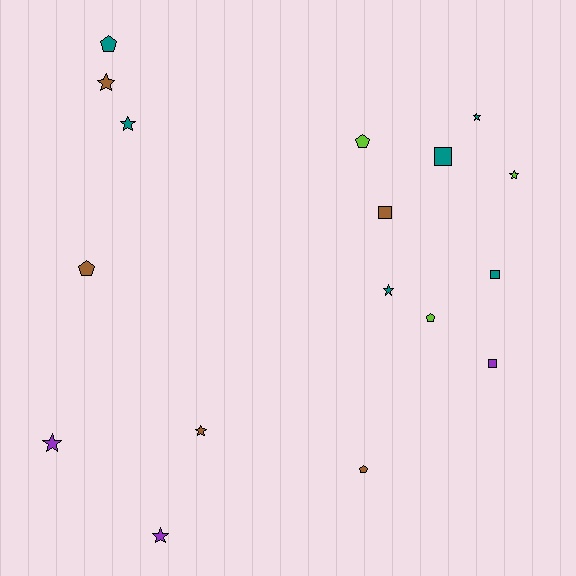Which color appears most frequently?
Teal, with 6 objects.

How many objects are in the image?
There are 17 objects.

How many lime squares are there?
There are no lime squares.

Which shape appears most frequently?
Star, with 8 objects.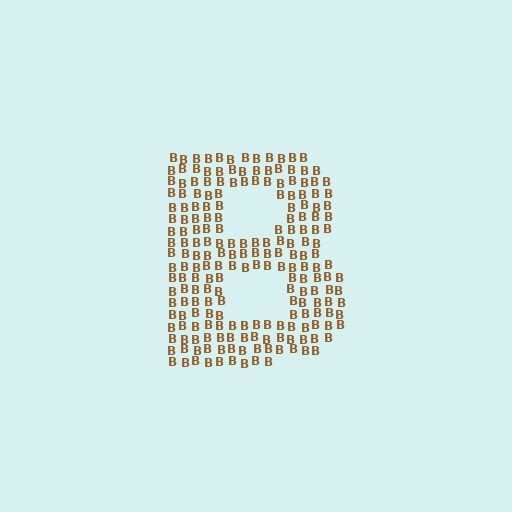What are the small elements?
The small elements are letter B's.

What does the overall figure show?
The overall figure shows the letter B.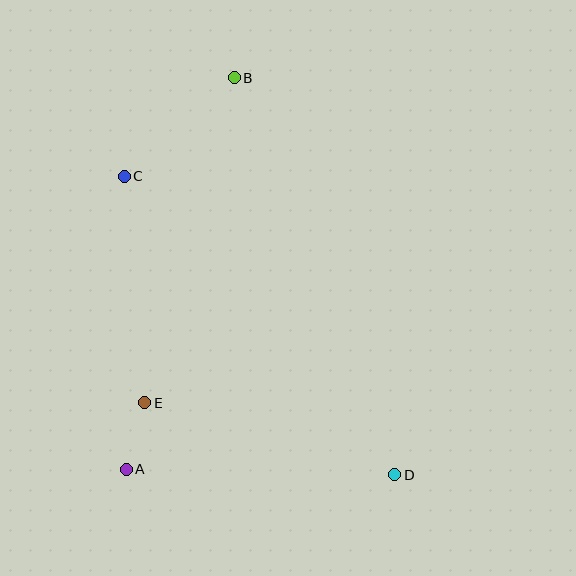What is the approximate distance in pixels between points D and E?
The distance between D and E is approximately 260 pixels.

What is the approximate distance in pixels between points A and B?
The distance between A and B is approximately 407 pixels.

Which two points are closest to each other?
Points A and E are closest to each other.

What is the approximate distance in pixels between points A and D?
The distance between A and D is approximately 269 pixels.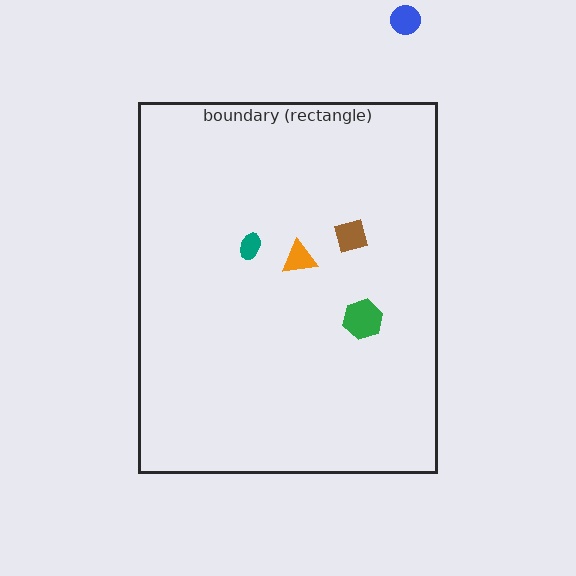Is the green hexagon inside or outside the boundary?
Inside.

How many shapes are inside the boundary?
4 inside, 1 outside.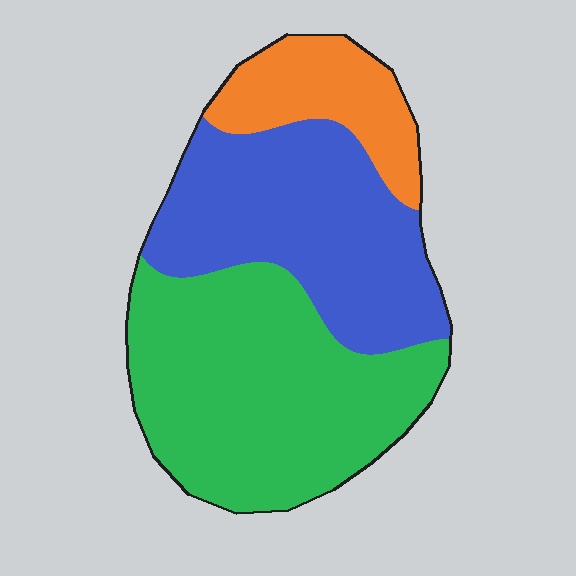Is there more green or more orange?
Green.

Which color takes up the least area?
Orange, at roughly 15%.